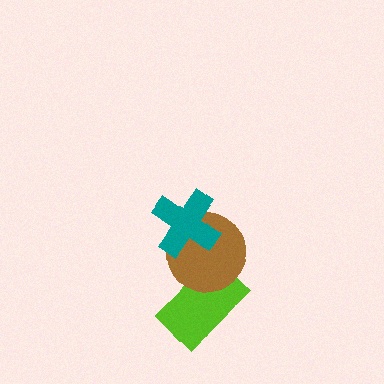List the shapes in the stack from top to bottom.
From top to bottom: the teal cross, the brown circle, the lime rectangle.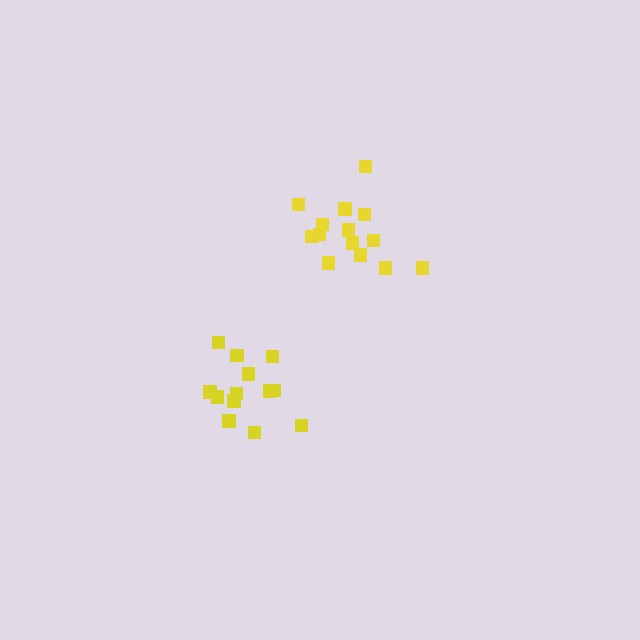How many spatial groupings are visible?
There are 2 spatial groupings.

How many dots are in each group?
Group 1: 14 dots, Group 2: 13 dots (27 total).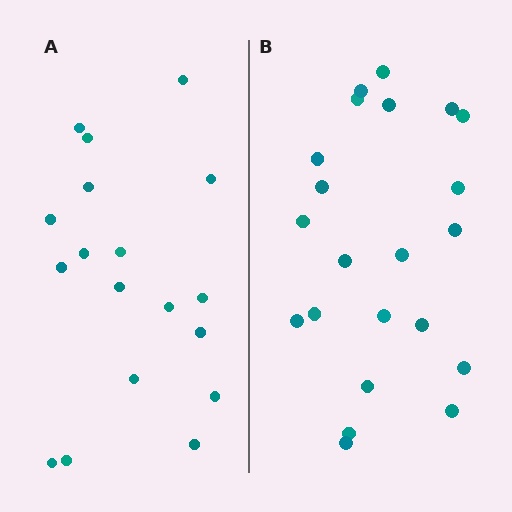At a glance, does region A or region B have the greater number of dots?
Region B (the right region) has more dots.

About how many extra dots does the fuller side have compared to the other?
Region B has about 4 more dots than region A.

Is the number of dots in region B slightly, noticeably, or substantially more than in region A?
Region B has only slightly more — the two regions are fairly close. The ratio is roughly 1.2 to 1.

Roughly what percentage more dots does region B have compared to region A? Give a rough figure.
About 20% more.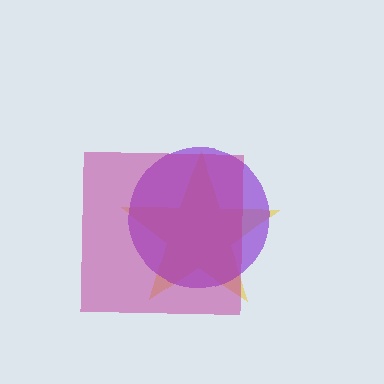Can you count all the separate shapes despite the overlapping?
Yes, there are 3 separate shapes.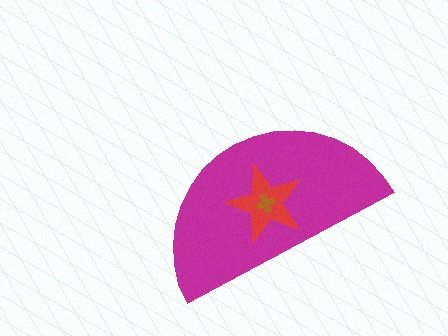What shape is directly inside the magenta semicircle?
The red star.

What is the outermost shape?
The magenta semicircle.